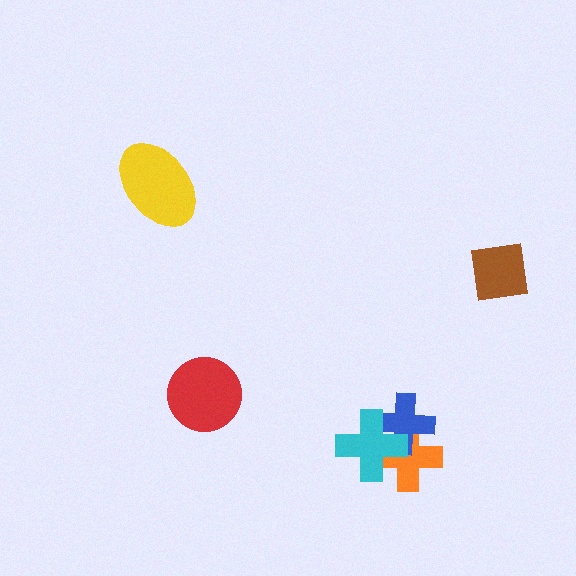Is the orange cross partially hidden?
Yes, it is partially covered by another shape.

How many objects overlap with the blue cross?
2 objects overlap with the blue cross.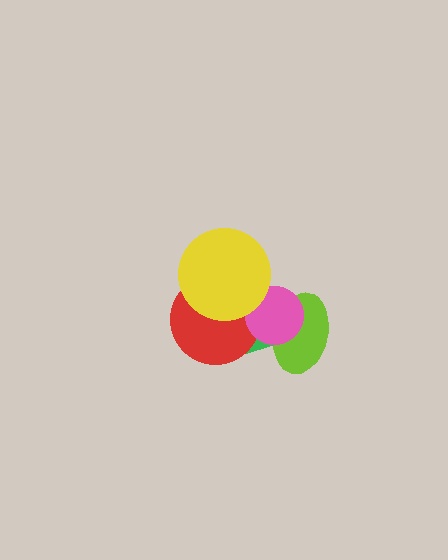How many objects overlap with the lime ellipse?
3 objects overlap with the lime ellipse.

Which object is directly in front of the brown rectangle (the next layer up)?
The lime ellipse is directly in front of the brown rectangle.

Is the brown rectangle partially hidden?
Yes, it is partially covered by another shape.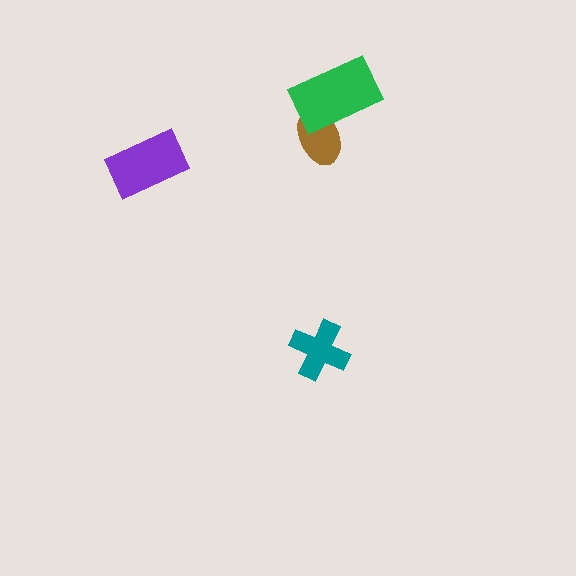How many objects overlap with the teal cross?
0 objects overlap with the teal cross.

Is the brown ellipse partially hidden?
Yes, it is partially covered by another shape.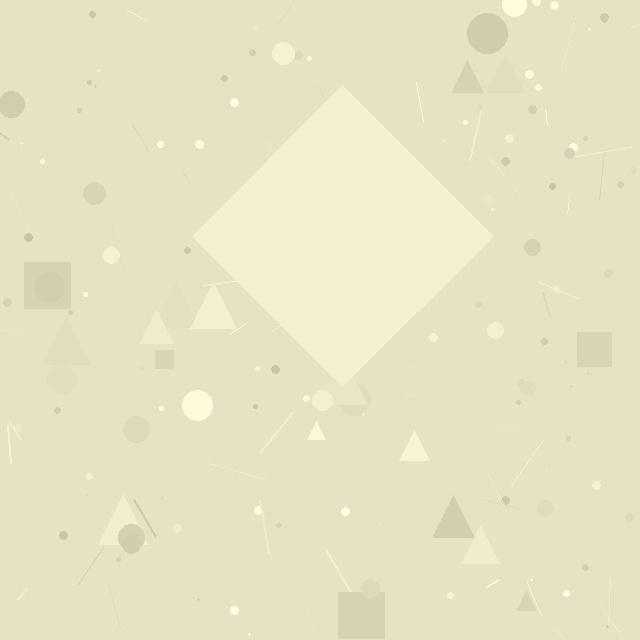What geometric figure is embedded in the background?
A diamond is embedded in the background.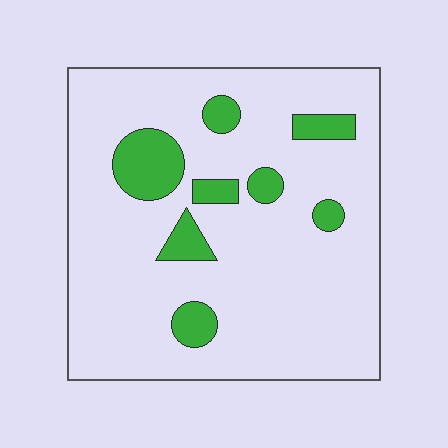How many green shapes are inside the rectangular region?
8.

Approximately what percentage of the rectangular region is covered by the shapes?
Approximately 15%.